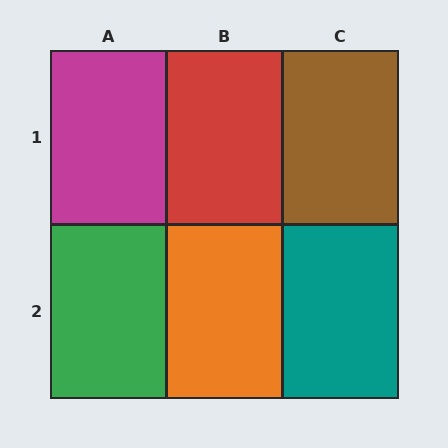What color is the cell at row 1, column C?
Brown.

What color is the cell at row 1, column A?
Magenta.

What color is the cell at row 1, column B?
Red.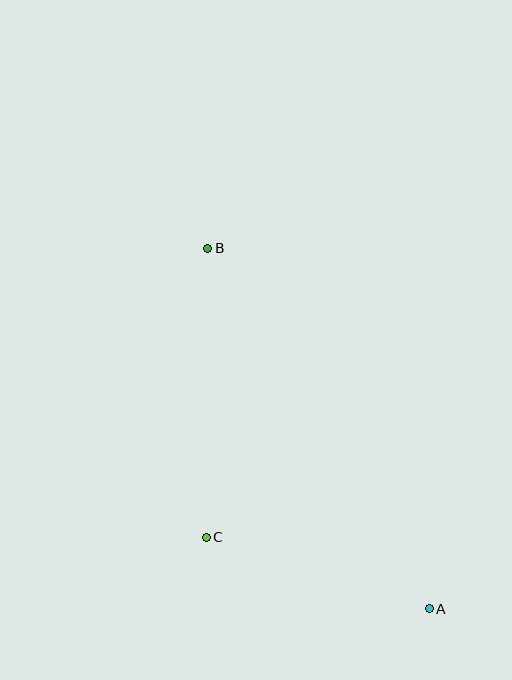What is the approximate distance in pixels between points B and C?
The distance between B and C is approximately 289 pixels.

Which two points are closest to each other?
Points A and C are closest to each other.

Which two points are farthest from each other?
Points A and B are farthest from each other.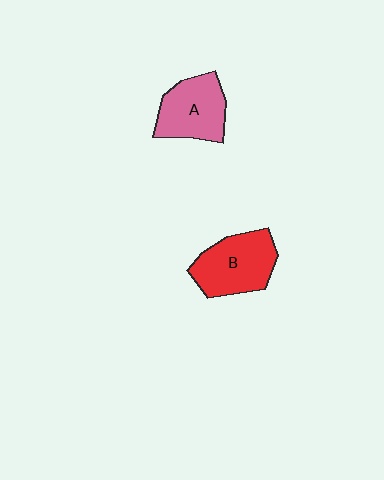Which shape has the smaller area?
Shape A (pink).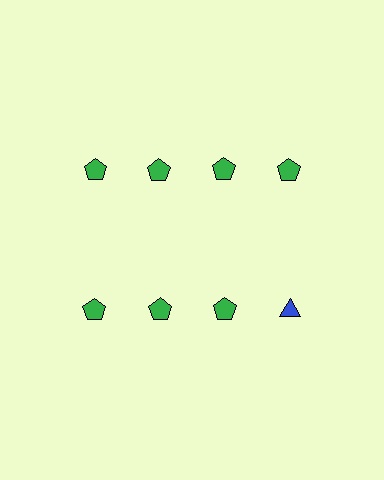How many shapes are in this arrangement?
There are 8 shapes arranged in a grid pattern.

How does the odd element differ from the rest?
It differs in both color (blue instead of green) and shape (triangle instead of pentagon).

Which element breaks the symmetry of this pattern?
The blue triangle in the second row, second from right column breaks the symmetry. All other shapes are green pentagons.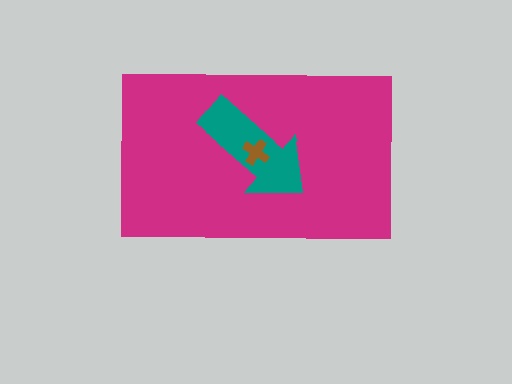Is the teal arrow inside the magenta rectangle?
Yes.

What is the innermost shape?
The brown cross.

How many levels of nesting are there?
3.